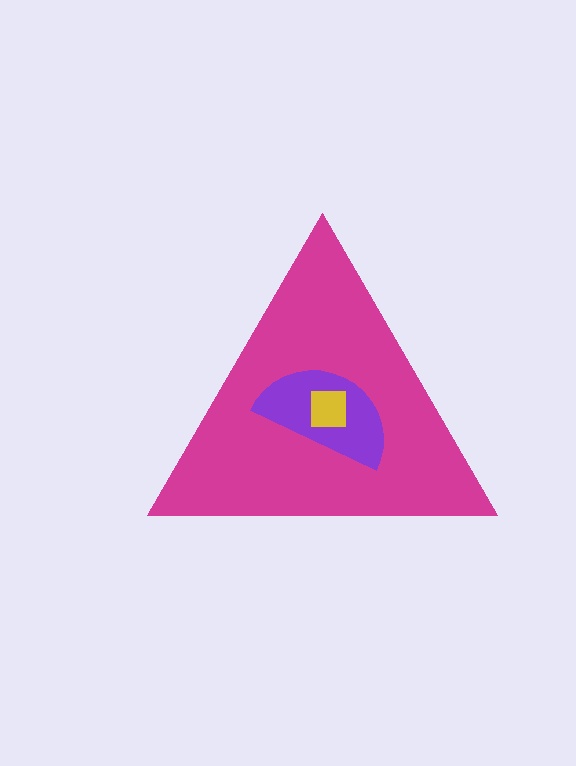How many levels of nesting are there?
3.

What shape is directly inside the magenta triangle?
The purple semicircle.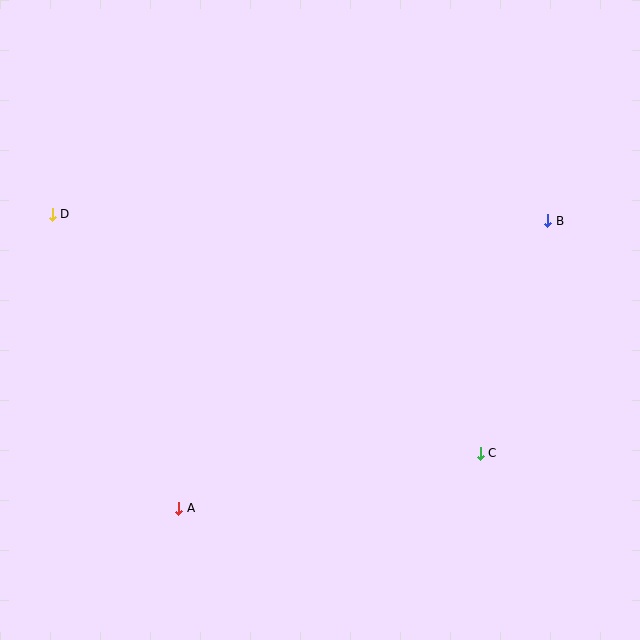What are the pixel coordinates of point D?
Point D is at (52, 214).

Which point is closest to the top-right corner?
Point B is closest to the top-right corner.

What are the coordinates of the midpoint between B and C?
The midpoint between B and C is at (514, 337).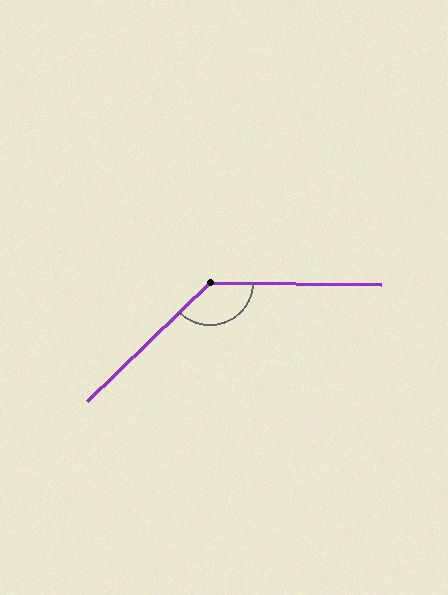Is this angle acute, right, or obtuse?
It is obtuse.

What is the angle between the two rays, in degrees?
Approximately 135 degrees.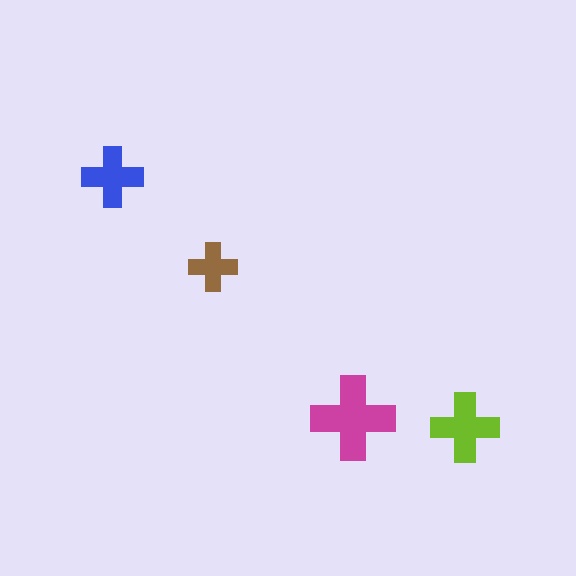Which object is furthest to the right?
The lime cross is rightmost.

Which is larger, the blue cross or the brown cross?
The blue one.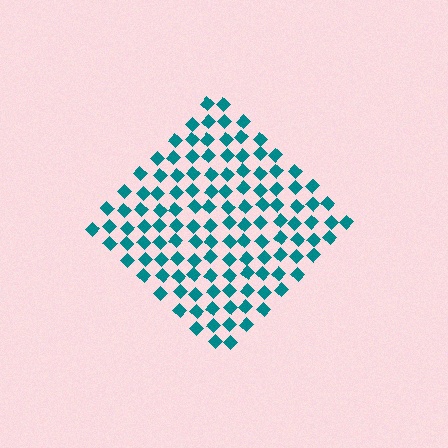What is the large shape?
The large shape is a diamond.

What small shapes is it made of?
It is made of small diamonds.